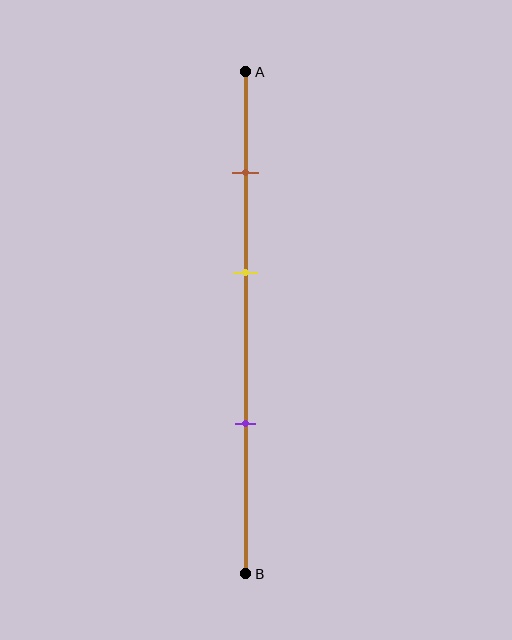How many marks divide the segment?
There are 3 marks dividing the segment.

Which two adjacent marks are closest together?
The brown and yellow marks are the closest adjacent pair.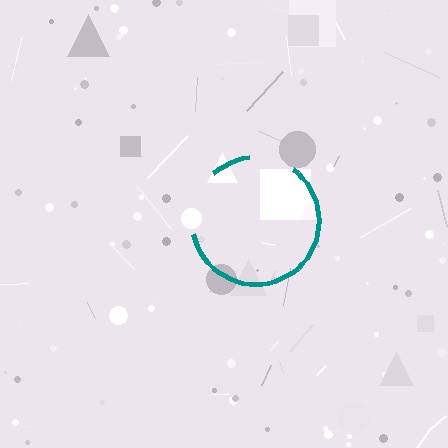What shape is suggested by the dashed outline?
The dashed outline suggests a circle.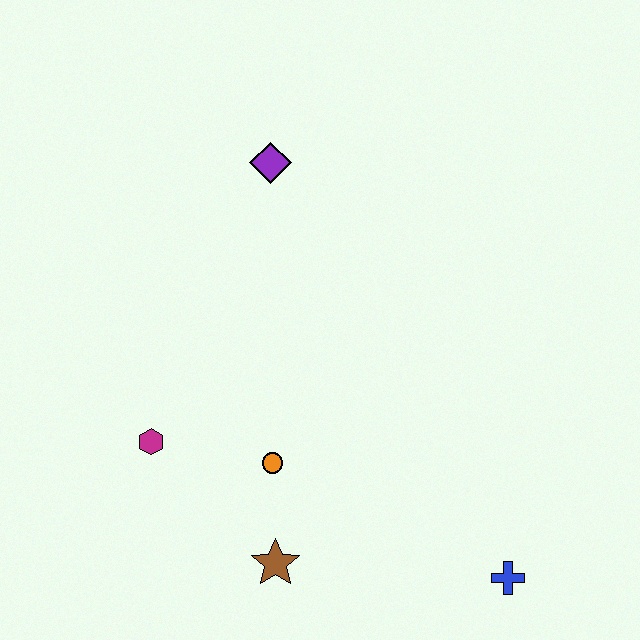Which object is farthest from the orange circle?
The purple diamond is farthest from the orange circle.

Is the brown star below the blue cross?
No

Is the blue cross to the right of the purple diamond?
Yes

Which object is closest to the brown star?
The orange circle is closest to the brown star.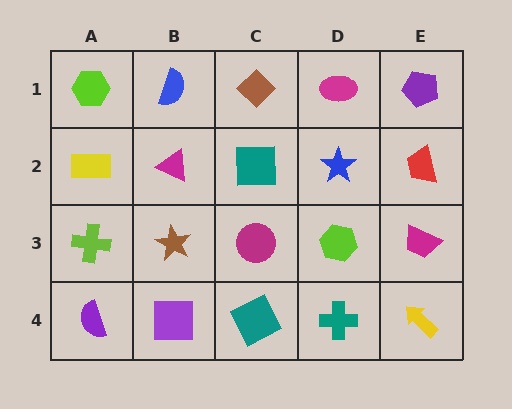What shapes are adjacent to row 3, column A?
A yellow rectangle (row 2, column A), a purple semicircle (row 4, column A), a brown star (row 3, column B).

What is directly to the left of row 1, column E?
A magenta ellipse.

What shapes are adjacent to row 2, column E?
A purple pentagon (row 1, column E), a magenta trapezoid (row 3, column E), a blue star (row 2, column D).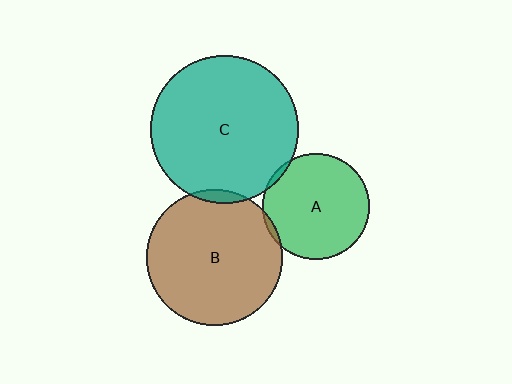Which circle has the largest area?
Circle C (teal).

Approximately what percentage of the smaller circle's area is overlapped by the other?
Approximately 5%.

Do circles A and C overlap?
Yes.